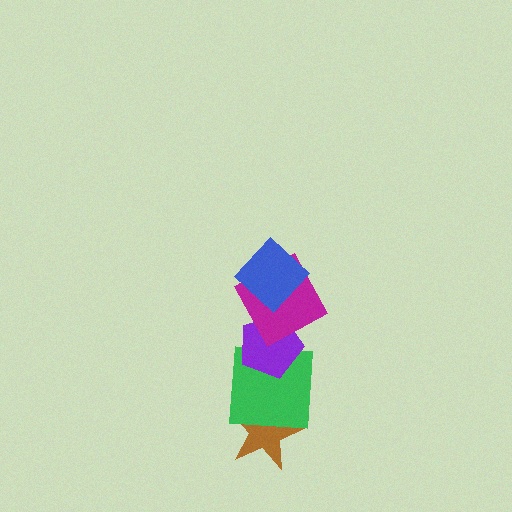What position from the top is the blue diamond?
The blue diamond is 1st from the top.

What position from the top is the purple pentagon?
The purple pentagon is 3rd from the top.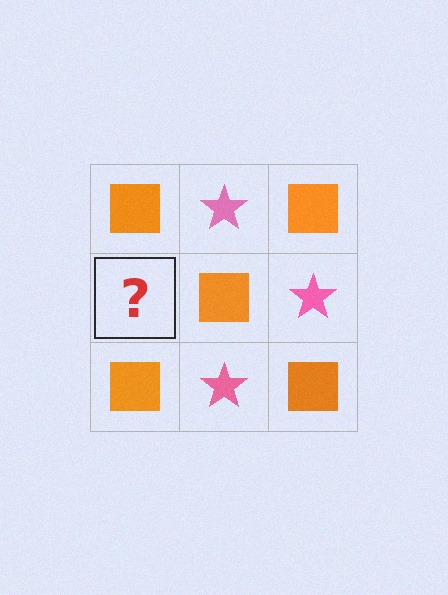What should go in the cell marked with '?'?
The missing cell should contain a pink star.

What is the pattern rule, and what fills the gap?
The rule is that it alternates orange square and pink star in a checkerboard pattern. The gap should be filled with a pink star.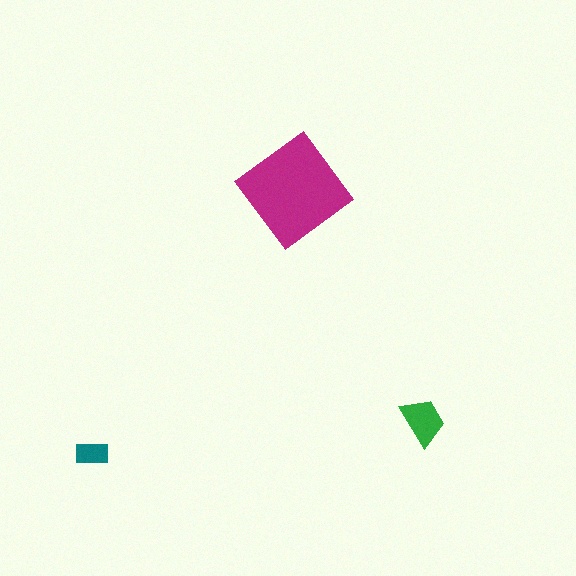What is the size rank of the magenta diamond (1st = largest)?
1st.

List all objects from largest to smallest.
The magenta diamond, the green trapezoid, the teal rectangle.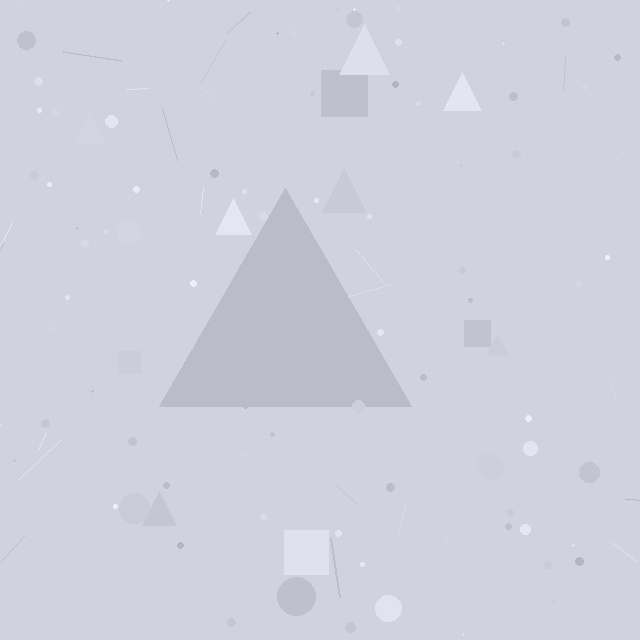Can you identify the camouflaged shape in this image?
The camouflaged shape is a triangle.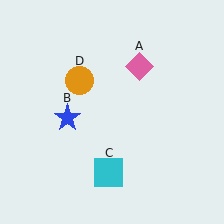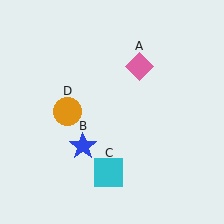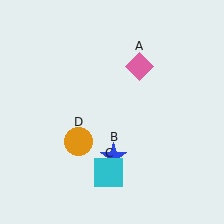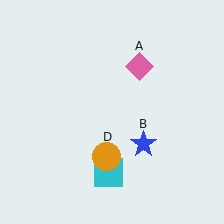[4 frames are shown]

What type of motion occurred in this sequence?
The blue star (object B), orange circle (object D) rotated counterclockwise around the center of the scene.